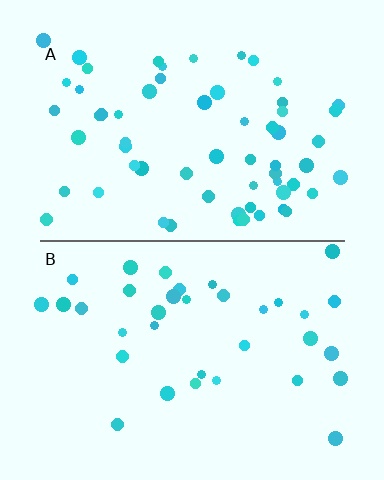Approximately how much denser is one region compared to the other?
Approximately 1.8× — region A over region B.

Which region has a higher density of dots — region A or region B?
A (the top).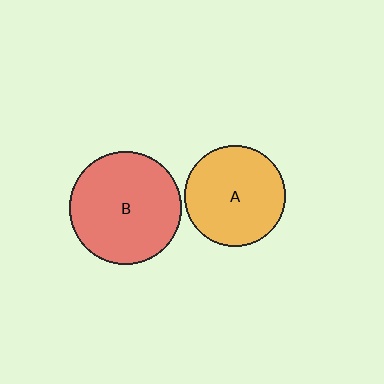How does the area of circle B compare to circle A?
Approximately 1.2 times.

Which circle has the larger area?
Circle B (red).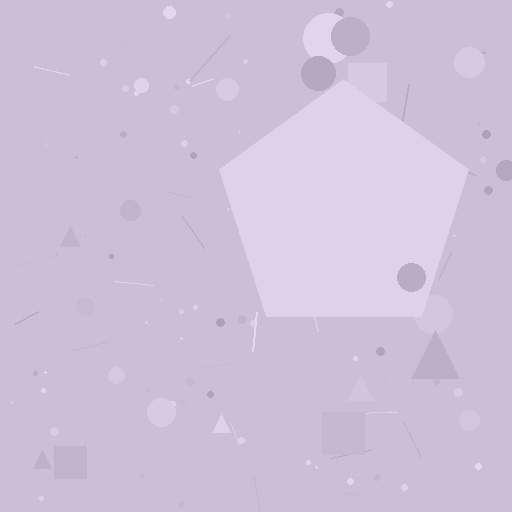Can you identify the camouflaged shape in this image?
The camouflaged shape is a pentagon.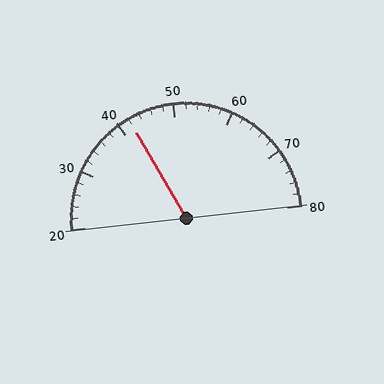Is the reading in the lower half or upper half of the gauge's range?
The reading is in the lower half of the range (20 to 80).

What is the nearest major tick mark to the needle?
The nearest major tick mark is 40.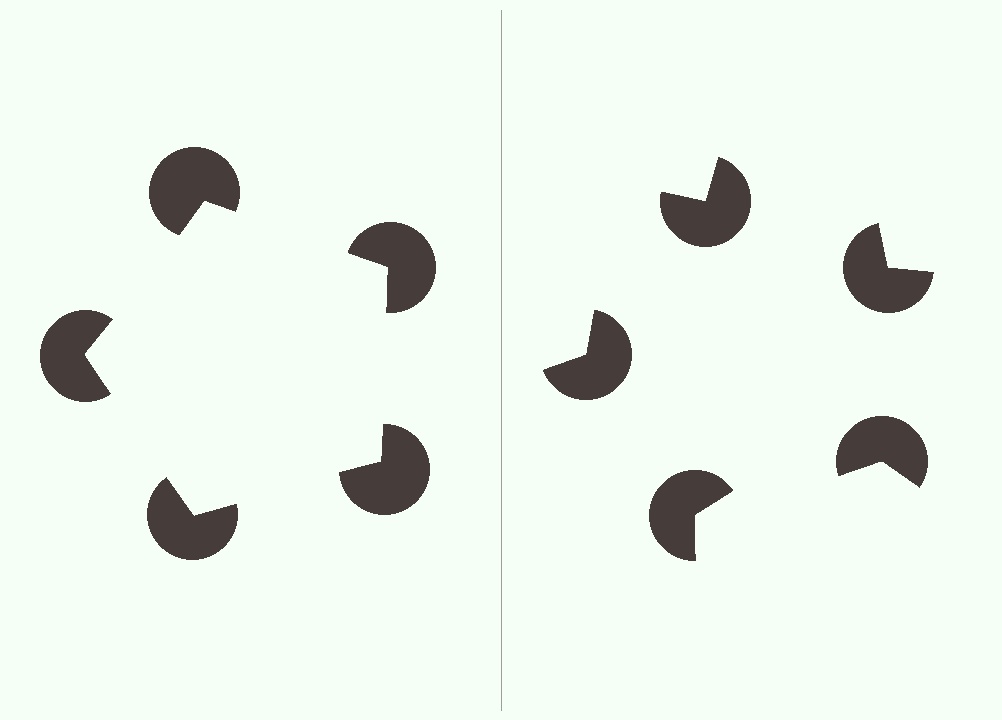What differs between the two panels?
The pac-man discs are positioned identically on both sides; only the wedge orientations differ. On the left they align to a pentagon; on the right they are misaligned.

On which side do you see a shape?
An illusory pentagon appears on the left side. On the right side the wedge cuts are rotated, so no coherent shape forms.